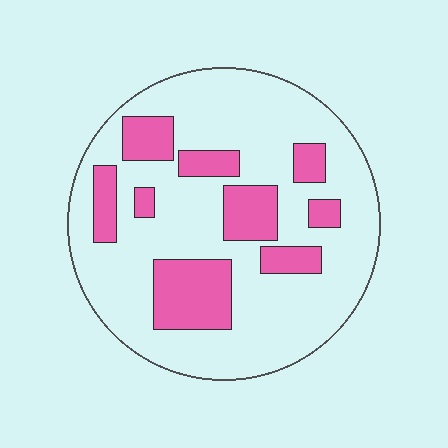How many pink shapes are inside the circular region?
9.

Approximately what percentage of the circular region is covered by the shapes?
Approximately 25%.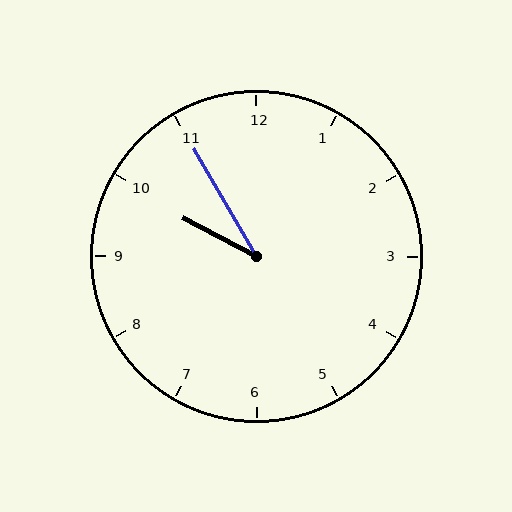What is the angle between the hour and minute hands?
Approximately 32 degrees.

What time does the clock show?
9:55.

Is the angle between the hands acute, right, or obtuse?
It is acute.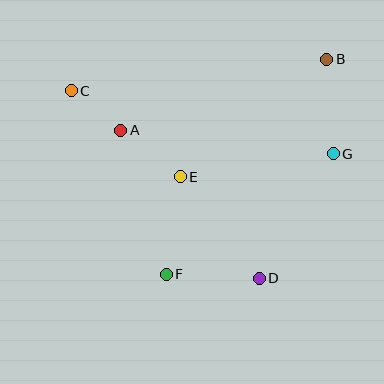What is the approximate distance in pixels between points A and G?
The distance between A and G is approximately 214 pixels.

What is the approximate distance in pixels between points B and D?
The distance between B and D is approximately 230 pixels.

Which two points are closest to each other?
Points A and C are closest to each other.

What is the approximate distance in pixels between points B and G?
The distance between B and G is approximately 95 pixels.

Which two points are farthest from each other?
Points C and G are farthest from each other.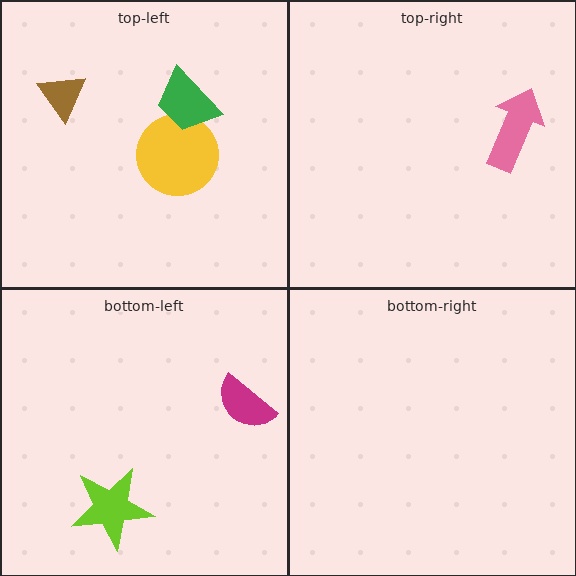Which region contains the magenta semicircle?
The bottom-left region.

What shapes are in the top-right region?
The pink arrow.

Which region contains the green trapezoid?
The top-left region.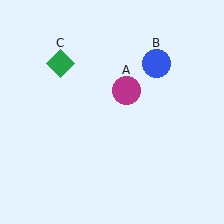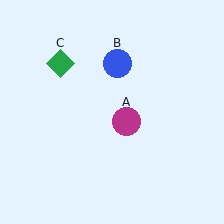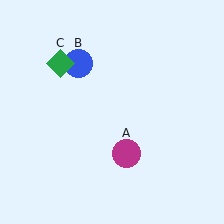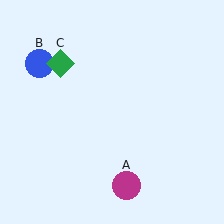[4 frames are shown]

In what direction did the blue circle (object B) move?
The blue circle (object B) moved left.